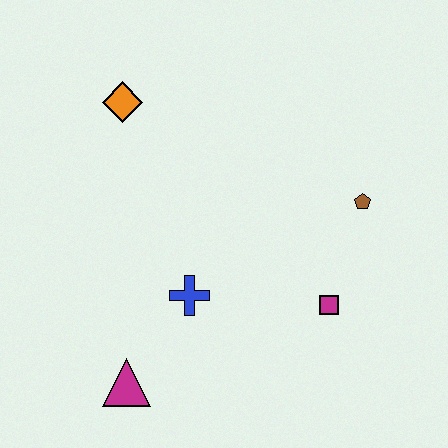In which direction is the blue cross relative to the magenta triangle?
The blue cross is above the magenta triangle.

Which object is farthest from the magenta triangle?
The brown pentagon is farthest from the magenta triangle.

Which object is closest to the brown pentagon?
The magenta square is closest to the brown pentagon.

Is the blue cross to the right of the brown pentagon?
No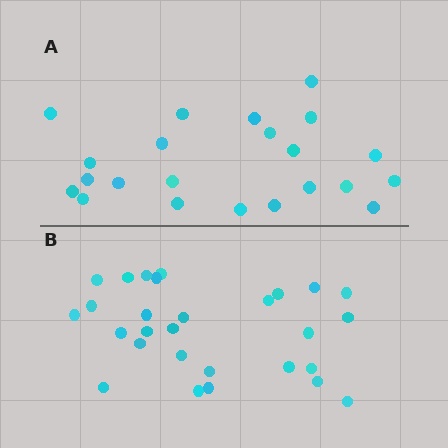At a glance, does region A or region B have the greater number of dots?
Region B (the bottom region) has more dots.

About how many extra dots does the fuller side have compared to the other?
Region B has about 6 more dots than region A.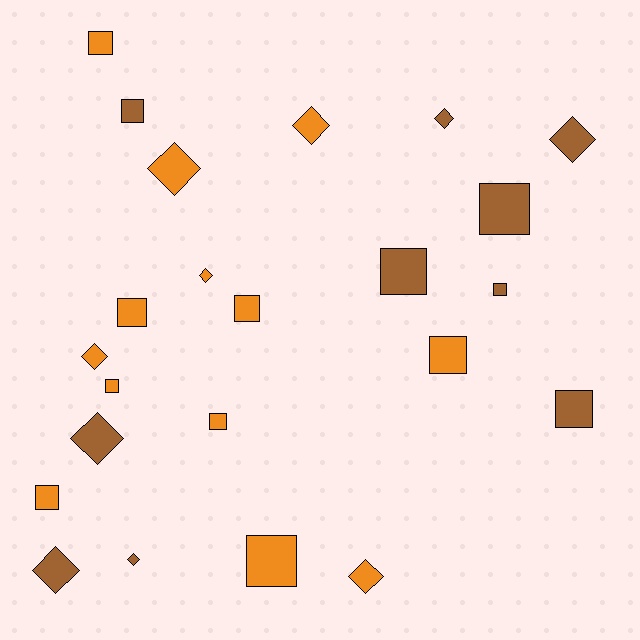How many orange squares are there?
There are 8 orange squares.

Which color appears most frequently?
Orange, with 13 objects.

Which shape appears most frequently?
Square, with 13 objects.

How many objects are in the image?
There are 23 objects.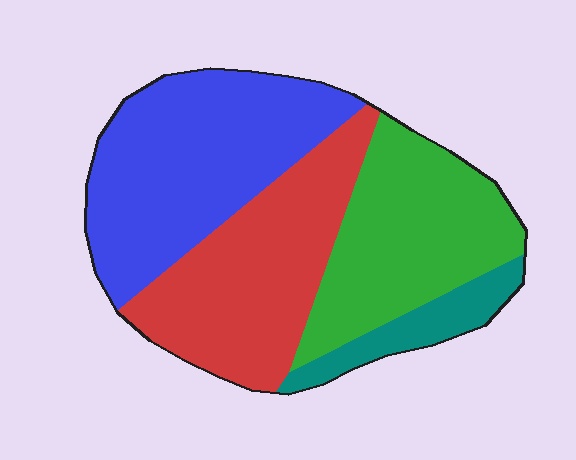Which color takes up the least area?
Teal, at roughly 10%.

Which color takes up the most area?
Blue, at roughly 35%.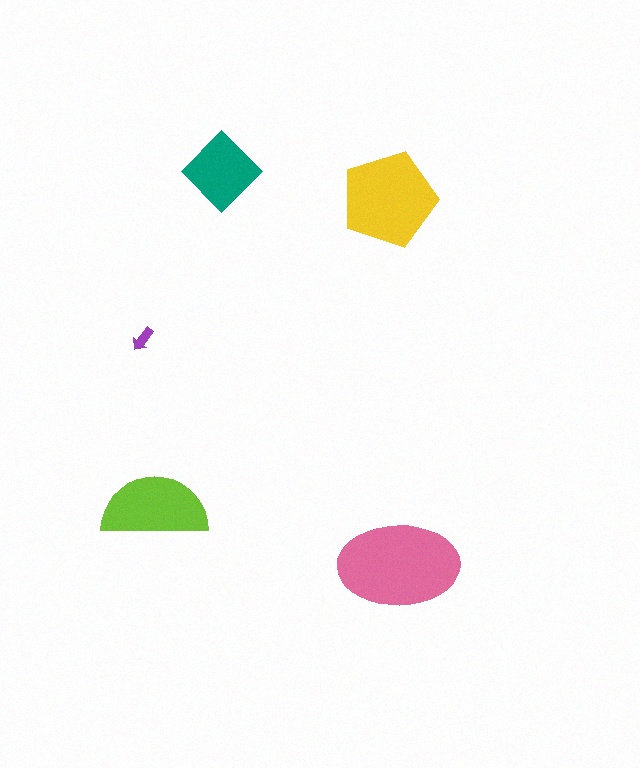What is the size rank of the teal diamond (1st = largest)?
4th.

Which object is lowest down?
The pink ellipse is bottommost.